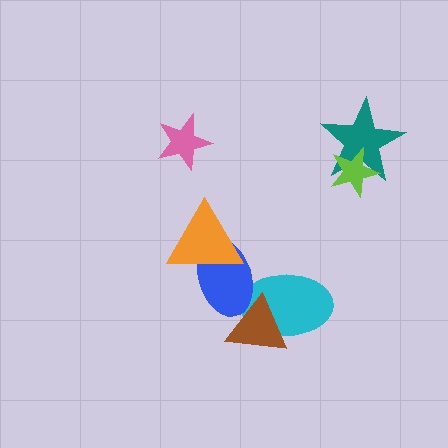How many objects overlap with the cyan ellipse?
2 objects overlap with the cyan ellipse.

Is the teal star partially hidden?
Yes, it is partially covered by another shape.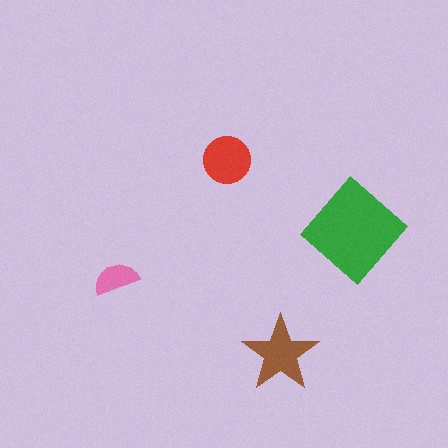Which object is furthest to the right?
The green diamond is rightmost.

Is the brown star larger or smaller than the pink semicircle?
Larger.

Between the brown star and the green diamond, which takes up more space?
The green diamond.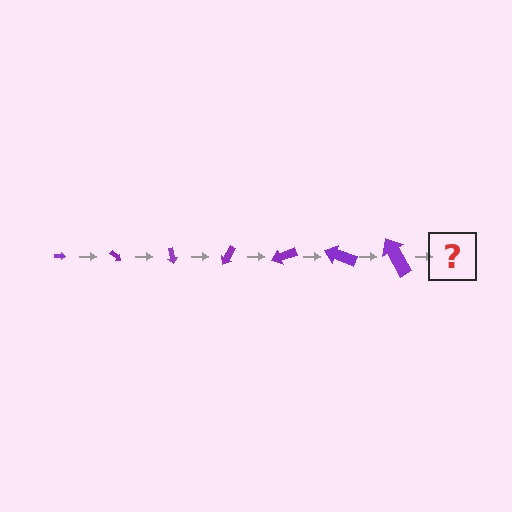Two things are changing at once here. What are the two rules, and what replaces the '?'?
The two rules are that the arrow grows larger each step and it rotates 40 degrees each step. The '?' should be an arrow, larger than the previous one and rotated 280 degrees from the start.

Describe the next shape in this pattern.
It should be an arrow, larger than the previous one and rotated 280 degrees from the start.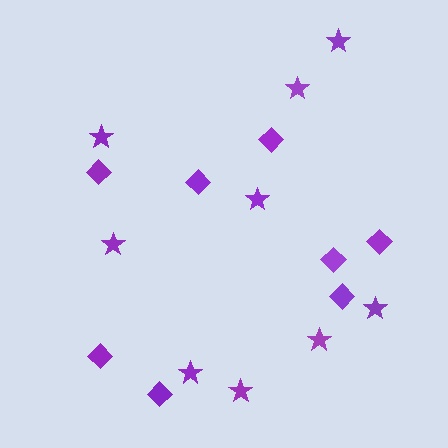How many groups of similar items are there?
There are 2 groups: one group of stars (9) and one group of diamonds (8).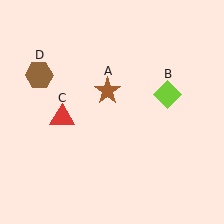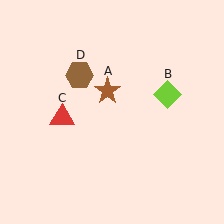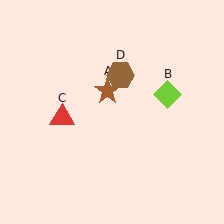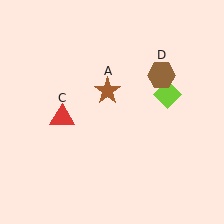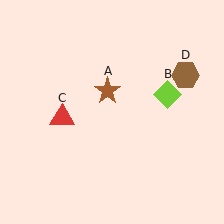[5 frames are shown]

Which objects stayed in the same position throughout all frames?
Brown star (object A) and lime diamond (object B) and red triangle (object C) remained stationary.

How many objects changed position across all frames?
1 object changed position: brown hexagon (object D).